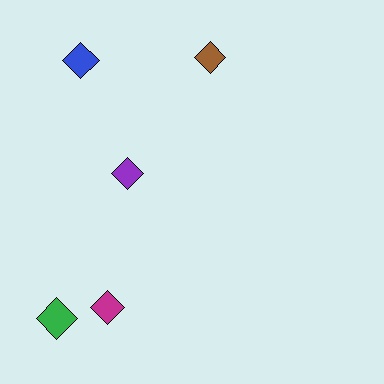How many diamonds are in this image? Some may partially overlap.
There are 5 diamonds.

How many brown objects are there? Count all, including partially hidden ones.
There is 1 brown object.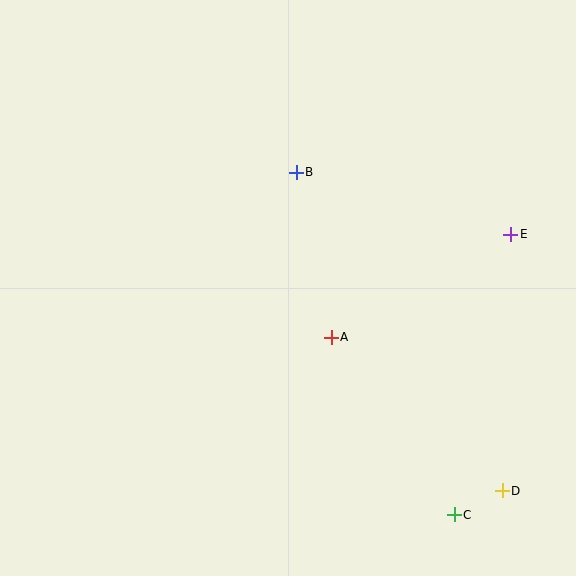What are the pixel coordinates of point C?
Point C is at (454, 515).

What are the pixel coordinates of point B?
Point B is at (296, 172).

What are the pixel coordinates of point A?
Point A is at (331, 337).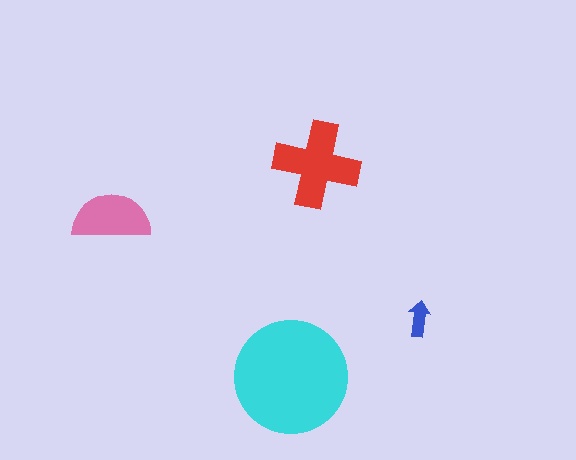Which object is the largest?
The cyan circle.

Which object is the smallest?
The blue arrow.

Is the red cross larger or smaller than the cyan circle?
Smaller.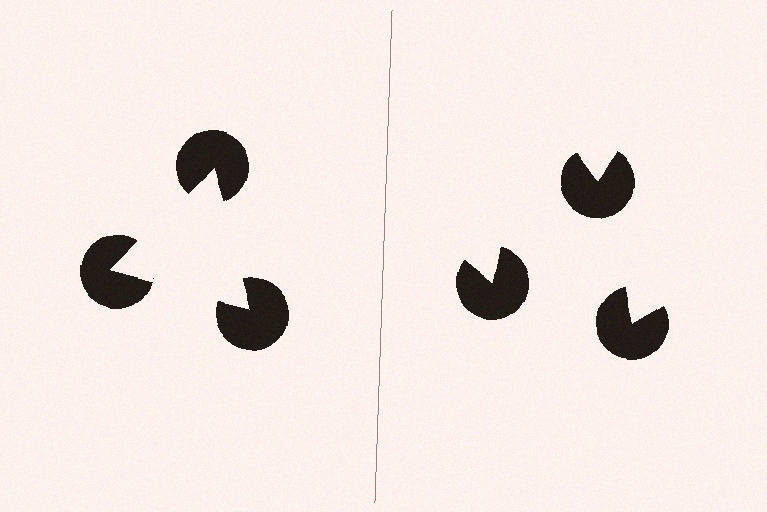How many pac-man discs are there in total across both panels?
6 — 3 on each side.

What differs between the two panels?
The pac-man discs are positioned identically on both sides; only the wedge orientations differ. On the left they align to a triangle; on the right they are misaligned.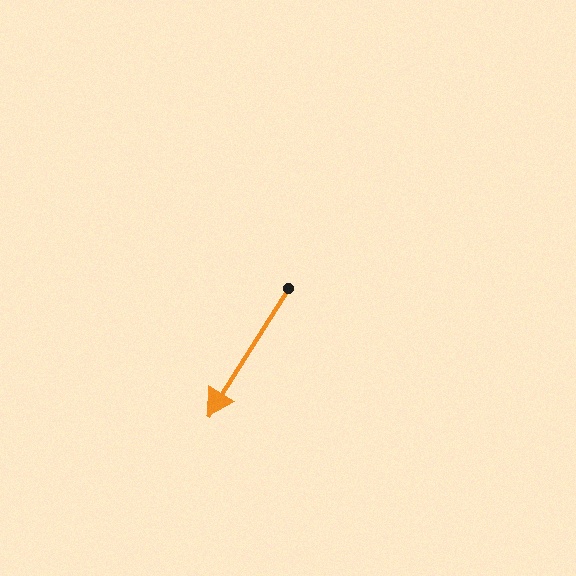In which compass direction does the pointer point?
Southwest.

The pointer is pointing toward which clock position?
Roughly 7 o'clock.